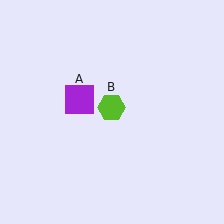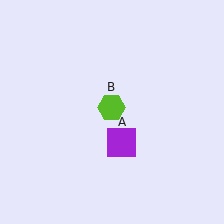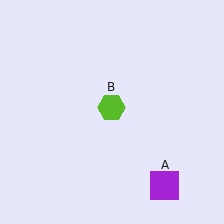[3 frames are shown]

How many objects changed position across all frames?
1 object changed position: purple square (object A).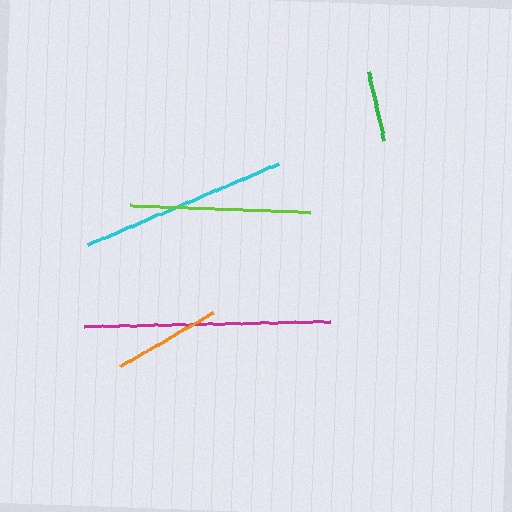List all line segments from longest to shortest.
From longest to shortest: magenta, cyan, lime, orange, green.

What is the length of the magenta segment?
The magenta segment is approximately 246 pixels long.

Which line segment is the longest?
The magenta line is the longest at approximately 246 pixels.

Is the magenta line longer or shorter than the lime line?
The magenta line is longer than the lime line.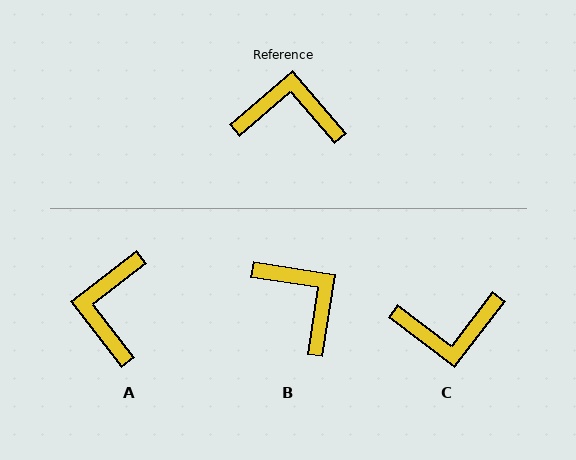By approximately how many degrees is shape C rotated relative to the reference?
Approximately 168 degrees clockwise.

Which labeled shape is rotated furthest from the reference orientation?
C, about 168 degrees away.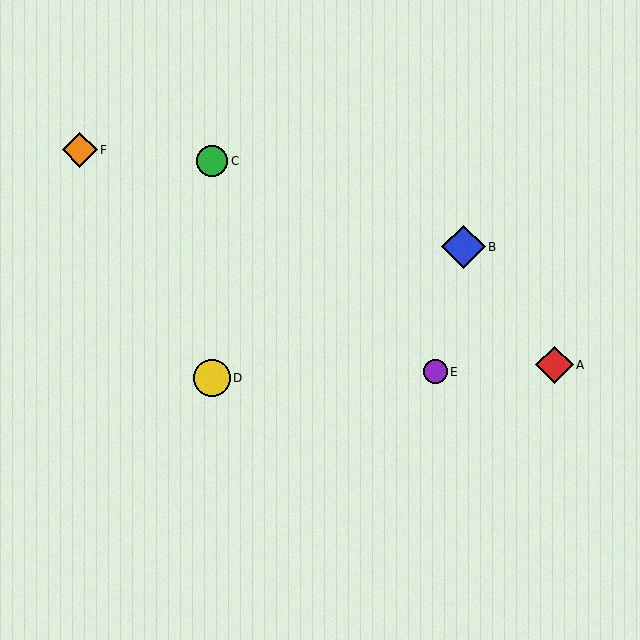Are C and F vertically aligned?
No, C is at x≈212 and F is at x≈80.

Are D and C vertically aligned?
Yes, both are at x≈212.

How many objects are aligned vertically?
2 objects (C, D) are aligned vertically.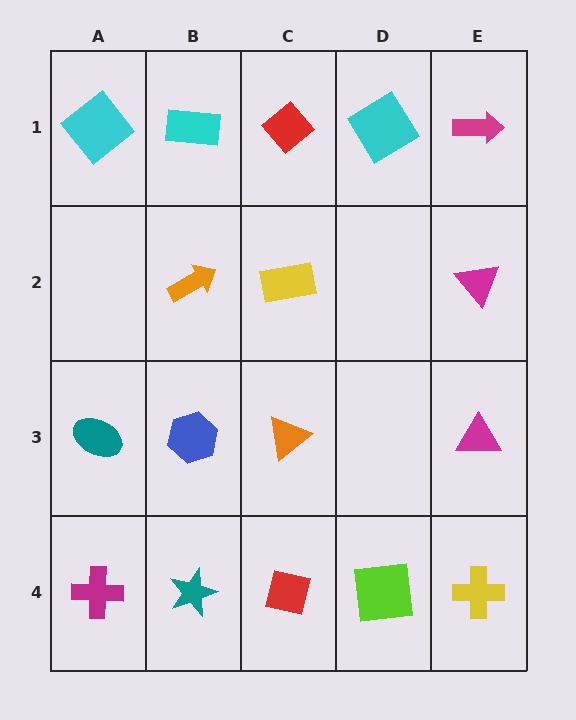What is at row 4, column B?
A teal star.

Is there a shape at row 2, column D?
No, that cell is empty.